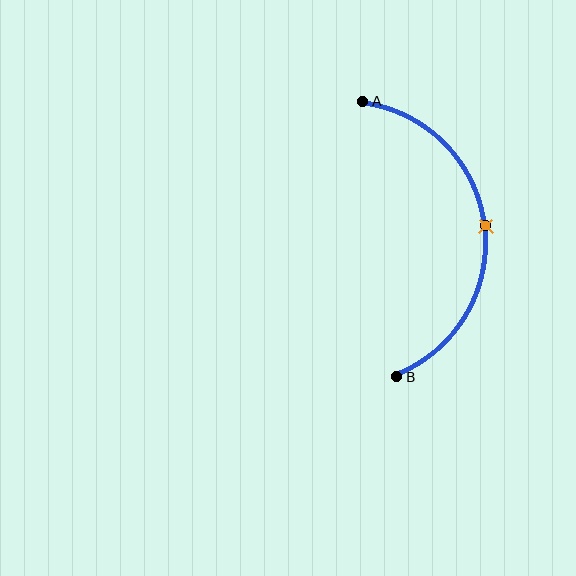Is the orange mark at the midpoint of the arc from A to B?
Yes. The orange mark lies on the arc at equal arc-length from both A and B — it is the arc midpoint.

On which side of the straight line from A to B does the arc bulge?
The arc bulges to the right of the straight line connecting A and B.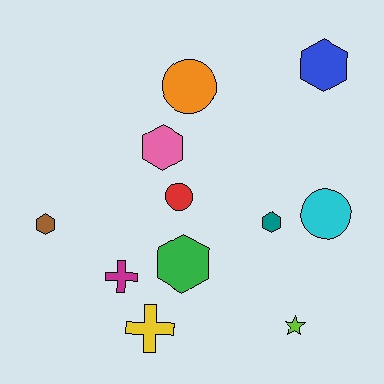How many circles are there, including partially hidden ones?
There are 3 circles.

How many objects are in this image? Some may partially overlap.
There are 11 objects.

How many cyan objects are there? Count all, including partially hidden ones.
There is 1 cyan object.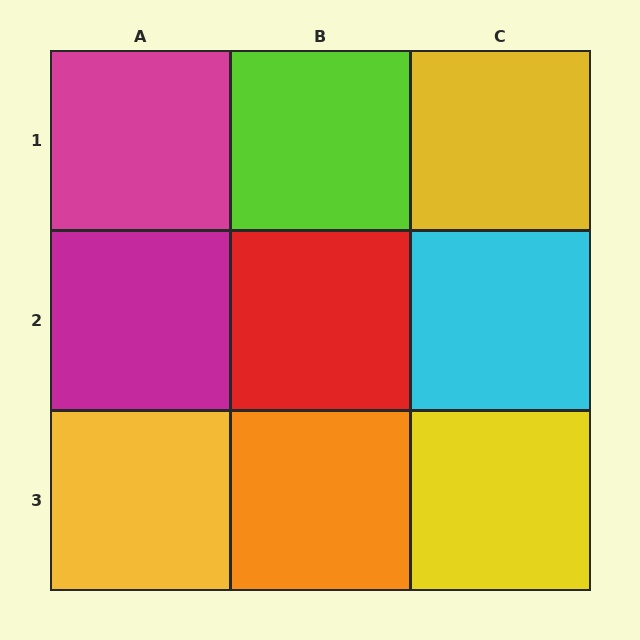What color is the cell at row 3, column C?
Yellow.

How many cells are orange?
1 cell is orange.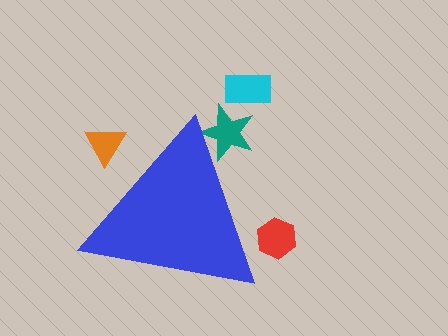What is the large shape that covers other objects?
A blue triangle.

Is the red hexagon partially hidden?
Yes, the red hexagon is partially hidden behind the blue triangle.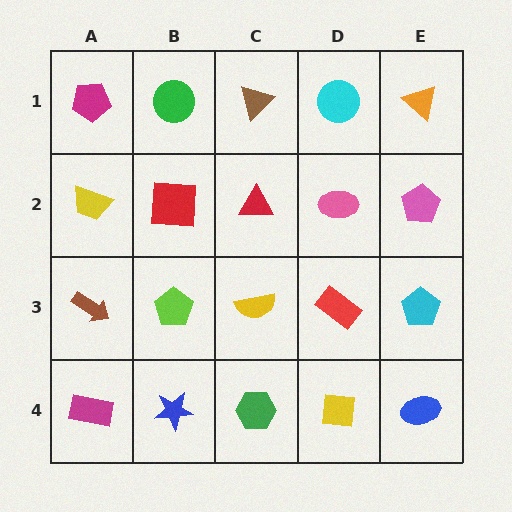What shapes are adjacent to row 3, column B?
A red square (row 2, column B), a blue star (row 4, column B), a brown arrow (row 3, column A), a yellow semicircle (row 3, column C).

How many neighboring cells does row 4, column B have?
3.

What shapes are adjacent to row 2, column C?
A brown triangle (row 1, column C), a yellow semicircle (row 3, column C), a red square (row 2, column B), a pink ellipse (row 2, column D).